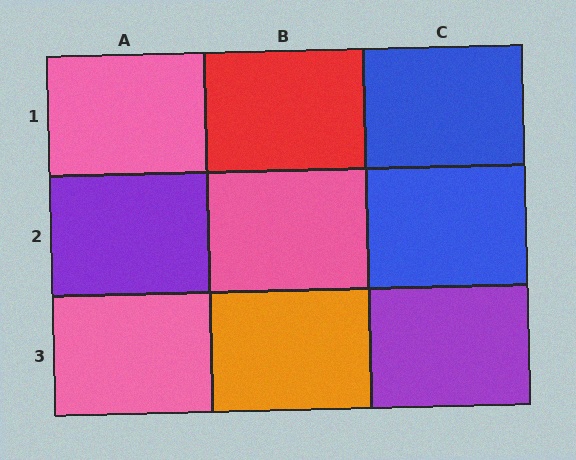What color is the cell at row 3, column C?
Purple.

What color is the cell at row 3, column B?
Orange.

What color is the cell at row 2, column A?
Purple.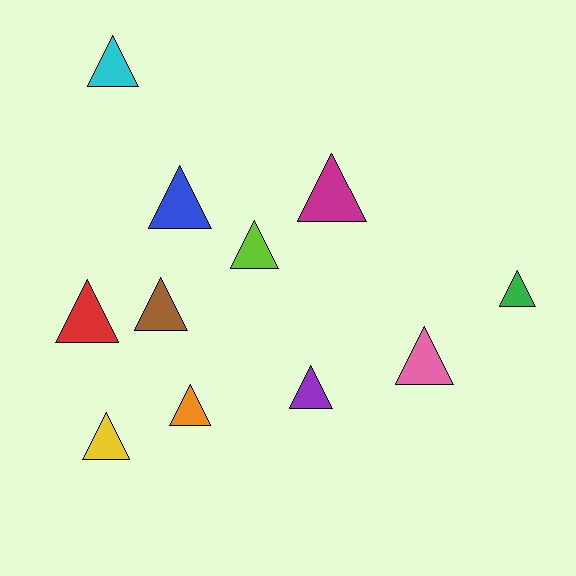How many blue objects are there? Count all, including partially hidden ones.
There is 1 blue object.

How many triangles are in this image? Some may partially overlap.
There are 11 triangles.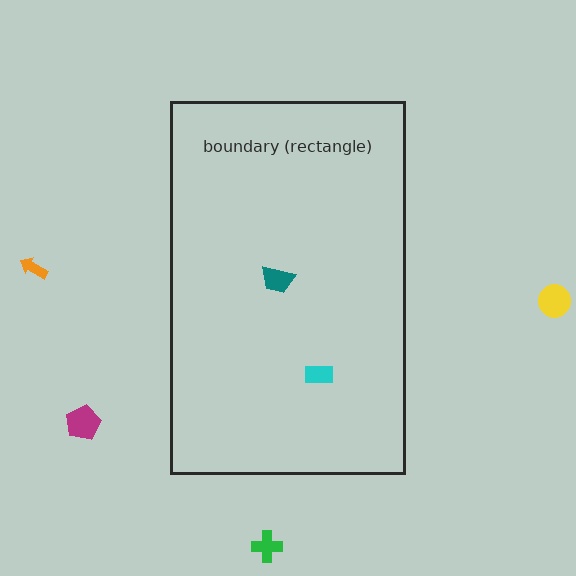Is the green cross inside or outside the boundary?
Outside.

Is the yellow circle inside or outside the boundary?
Outside.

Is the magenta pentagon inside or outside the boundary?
Outside.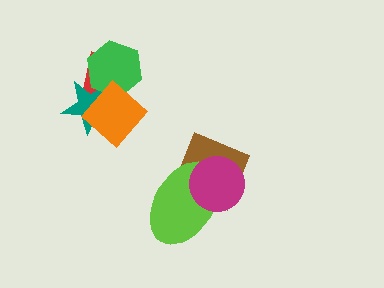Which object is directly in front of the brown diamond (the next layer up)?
The lime ellipse is directly in front of the brown diamond.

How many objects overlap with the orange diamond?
3 objects overlap with the orange diamond.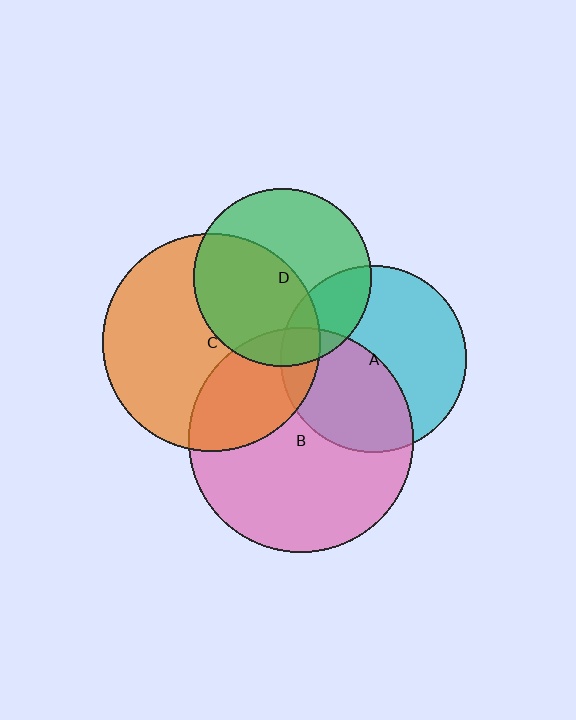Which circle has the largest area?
Circle B (pink).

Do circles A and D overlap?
Yes.